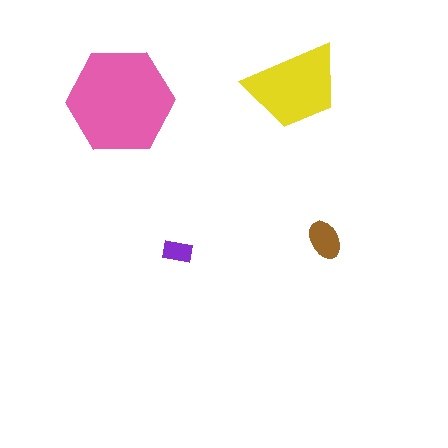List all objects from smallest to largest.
The purple rectangle, the brown ellipse, the yellow trapezoid, the pink hexagon.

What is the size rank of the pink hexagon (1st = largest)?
1st.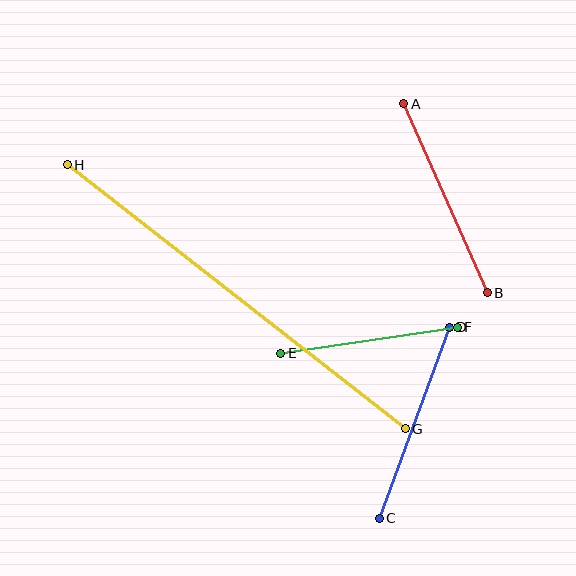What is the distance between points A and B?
The distance is approximately 207 pixels.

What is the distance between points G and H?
The distance is approximately 429 pixels.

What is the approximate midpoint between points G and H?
The midpoint is at approximately (236, 297) pixels.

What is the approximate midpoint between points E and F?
The midpoint is at approximately (369, 340) pixels.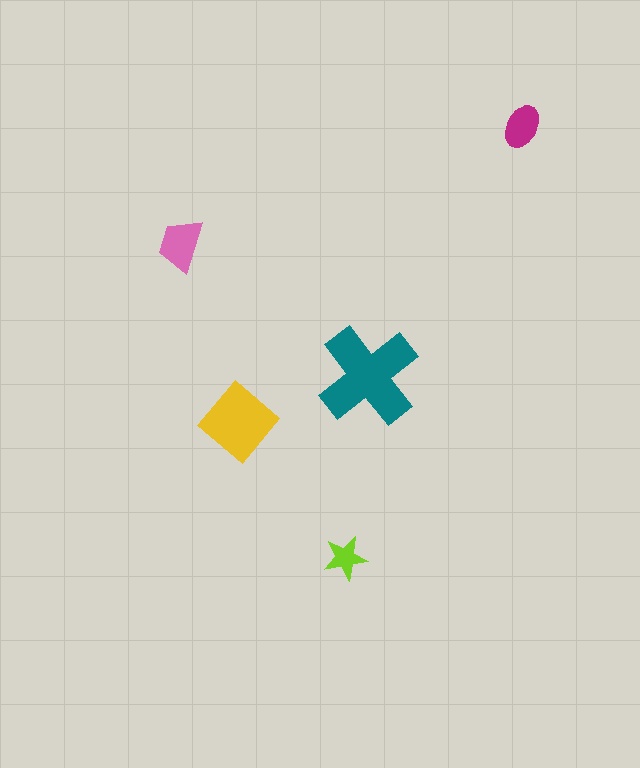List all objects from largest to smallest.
The teal cross, the yellow diamond, the pink trapezoid, the magenta ellipse, the lime star.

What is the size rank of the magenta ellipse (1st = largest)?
4th.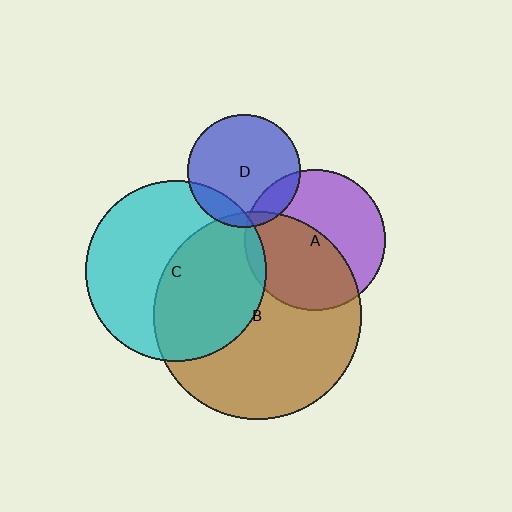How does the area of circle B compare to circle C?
Approximately 1.3 times.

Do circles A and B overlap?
Yes.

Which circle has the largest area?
Circle B (brown).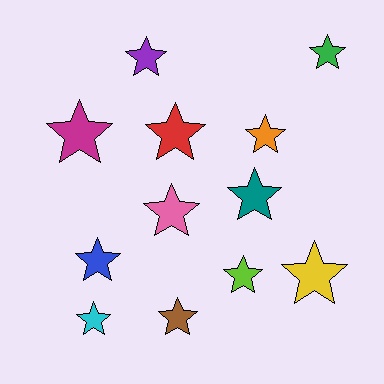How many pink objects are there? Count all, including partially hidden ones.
There is 1 pink object.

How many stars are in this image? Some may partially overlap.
There are 12 stars.